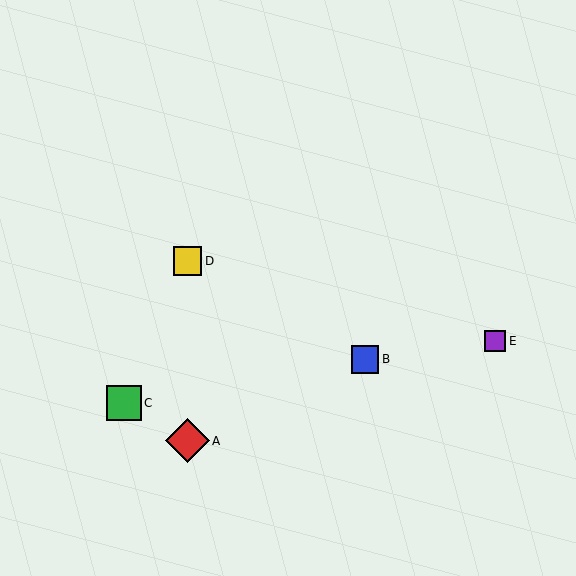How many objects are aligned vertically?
2 objects (A, D) are aligned vertically.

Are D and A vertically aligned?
Yes, both are at x≈187.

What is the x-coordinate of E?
Object E is at x≈495.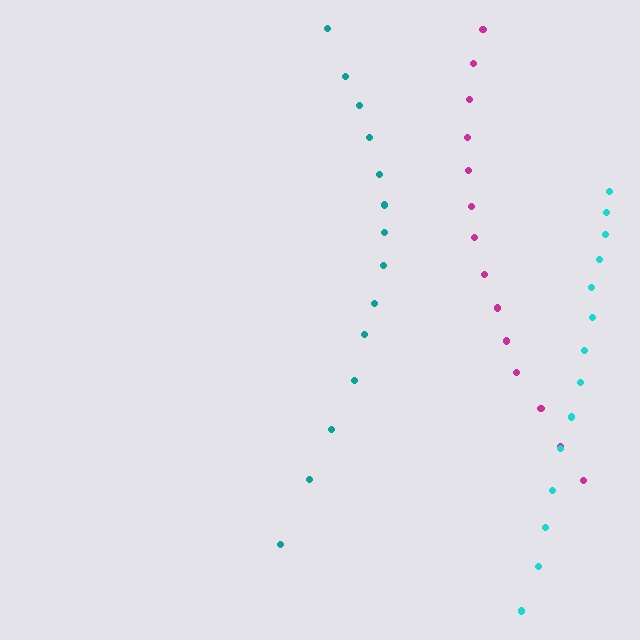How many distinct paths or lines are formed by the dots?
There are 3 distinct paths.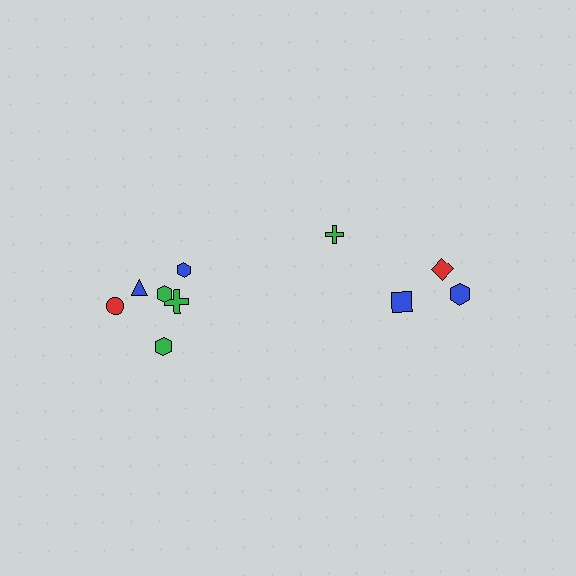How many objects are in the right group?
There are 4 objects.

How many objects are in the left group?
There are 6 objects.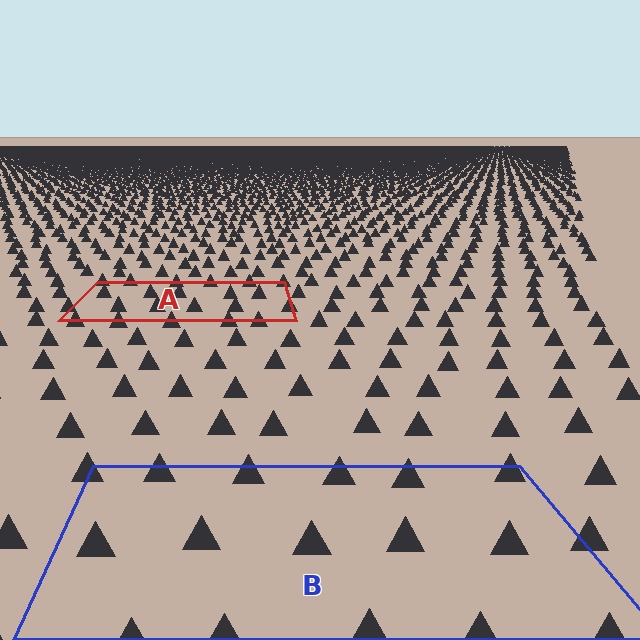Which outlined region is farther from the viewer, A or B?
Region A is farther from the viewer — the texture elements inside it appear smaller and more densely packed.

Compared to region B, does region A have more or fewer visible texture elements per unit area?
Region A has more texture elements per unit area — they are packed more densely because it is farther away.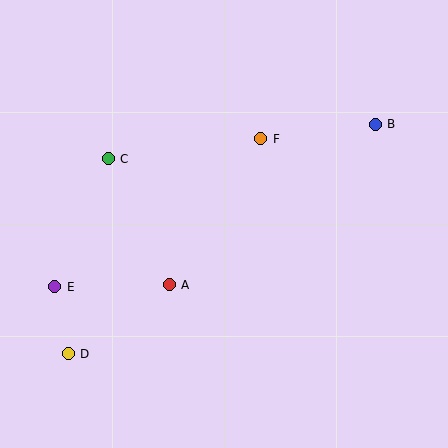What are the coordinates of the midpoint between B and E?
The midpoint between B and E is at (215, 205).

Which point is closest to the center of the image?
Point A at (169, 285) is closest to the center.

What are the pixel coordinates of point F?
Point F is at (261, 139).